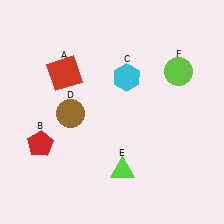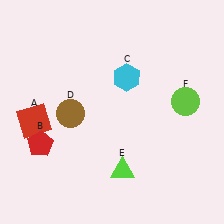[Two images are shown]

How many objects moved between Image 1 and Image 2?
2 objects moved between the two images.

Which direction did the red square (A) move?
The red square (A) moved down.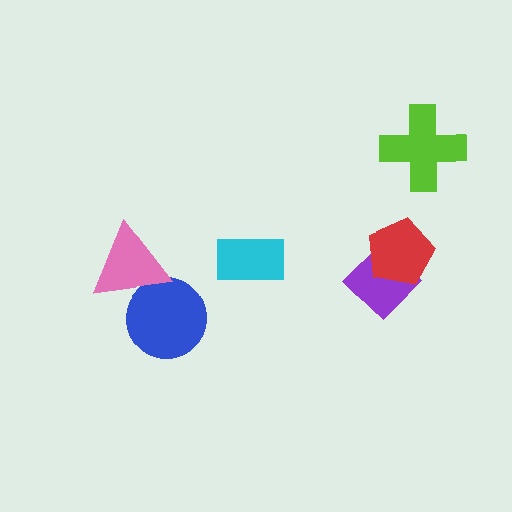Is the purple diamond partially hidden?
Yes, it is partially covered by another shape.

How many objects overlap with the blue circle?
1 object overlaps with the blue circle.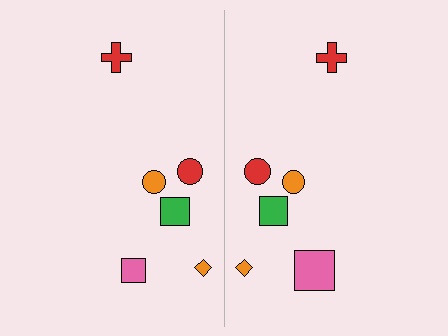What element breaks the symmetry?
The pink square on the right side has a different size than its mirror counterpart.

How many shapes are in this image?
There are 12 shapes in this image.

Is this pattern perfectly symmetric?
No, the pattern is not perfectly symmetric. The pink square on the right side has a different size than its mirror counterpart.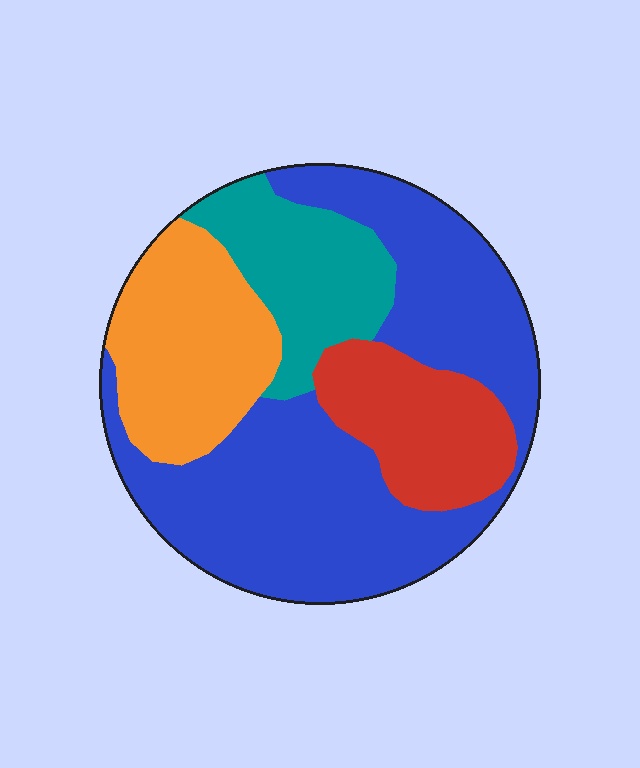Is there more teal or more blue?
Blue.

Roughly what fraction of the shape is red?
Red takes up about one sixth (1/6) of the shape.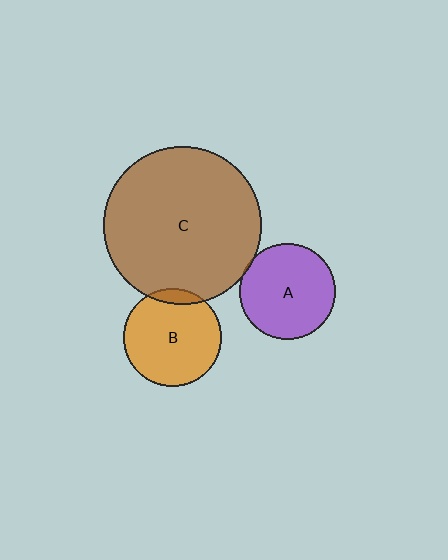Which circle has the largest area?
Circle C (brown).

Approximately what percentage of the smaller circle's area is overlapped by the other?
Approximately 10%.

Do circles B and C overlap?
Yes.